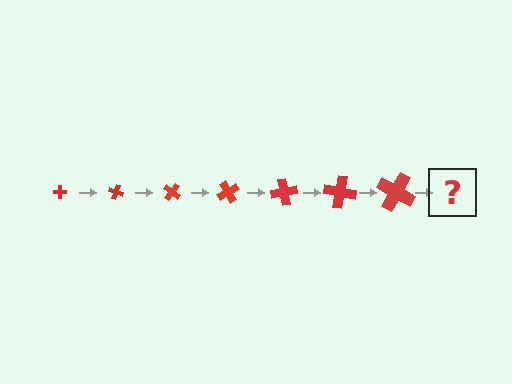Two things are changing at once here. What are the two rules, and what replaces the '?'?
The two rules are that the cross grows larger each step and it rotates 20 degrees each step. The '?' should be a cross, larger than the previous one and rotated 140 degrees from the start.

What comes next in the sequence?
The next element should be a cross, larger than the previous one and rotated 140 degrees from the start.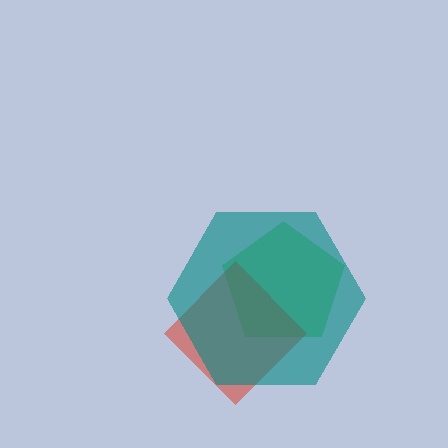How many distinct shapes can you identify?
There are 3 distinct shapes: a green pentagon, a red diamond, a teal hexagon.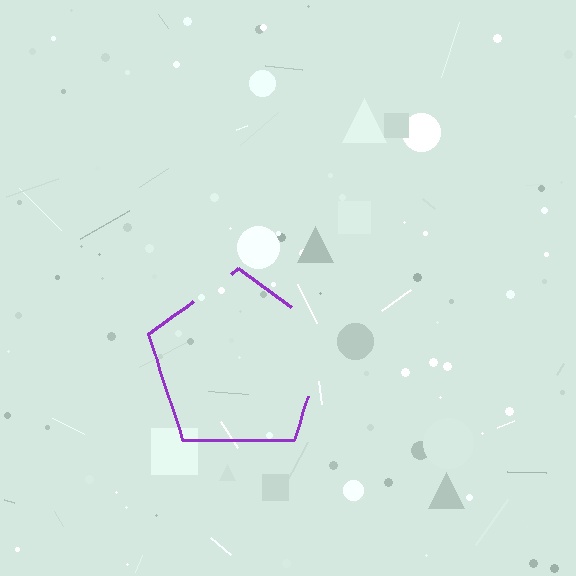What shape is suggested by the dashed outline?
The dashed outline suggests a pentagon.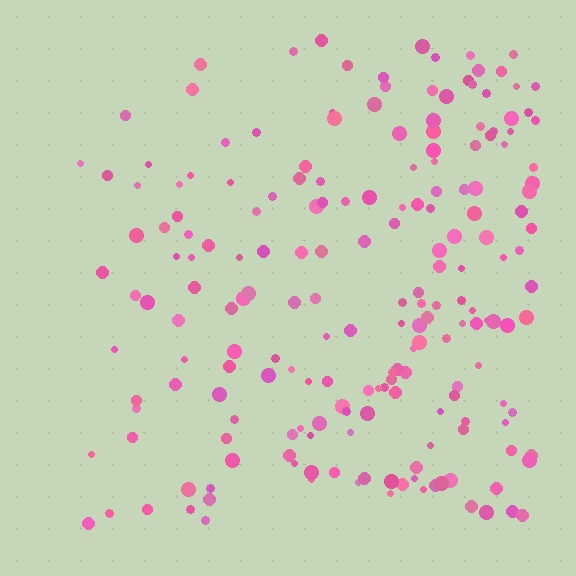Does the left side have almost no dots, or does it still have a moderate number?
Still a moderate number, just noticeably fewer than the right.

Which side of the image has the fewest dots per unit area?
The left.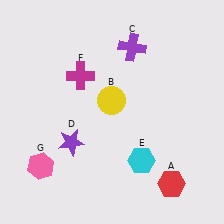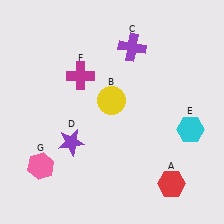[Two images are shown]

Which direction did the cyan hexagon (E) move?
The cyan hexagon (E) moved right.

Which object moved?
The cyan hexagon (E) moved right.